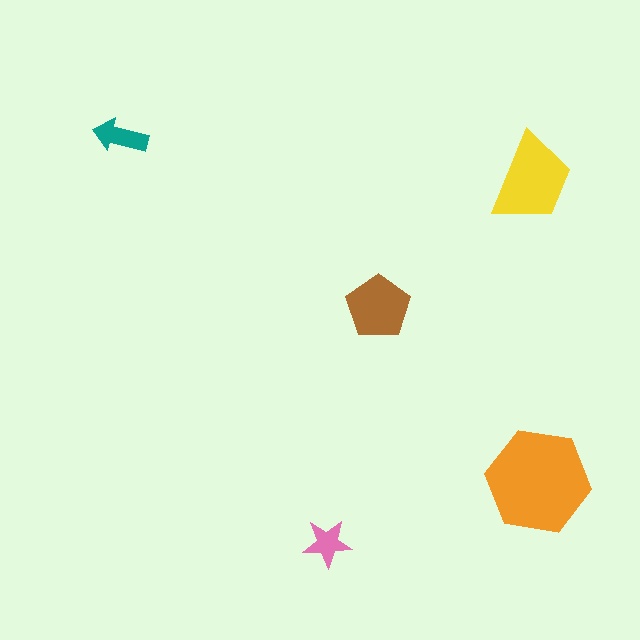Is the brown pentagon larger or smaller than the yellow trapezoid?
Smaller.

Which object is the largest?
The orange hexagon.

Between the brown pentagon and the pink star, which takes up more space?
The brown pentagon.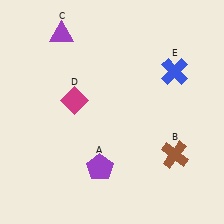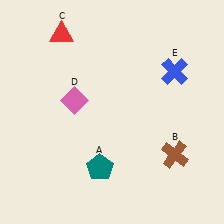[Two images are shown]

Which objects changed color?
A changed from purple to teal. C changed from purple to red. D changed from magenta to pink.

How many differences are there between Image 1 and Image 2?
There are 3 differences between the two images.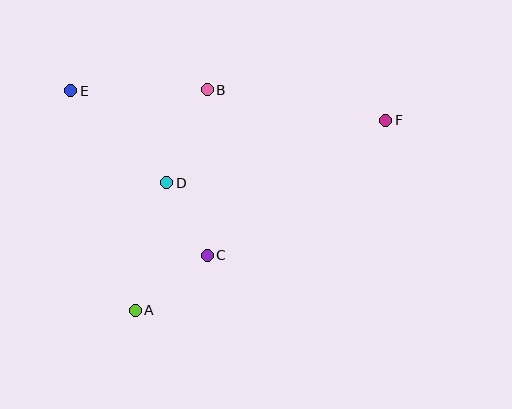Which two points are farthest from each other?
Points E and F are farthest from each other.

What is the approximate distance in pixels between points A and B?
The distance between A and B is approximately 232 pixels.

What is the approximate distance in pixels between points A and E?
The distance between A and E is approximately 228 pixels.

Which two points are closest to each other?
Points C and D are closest to each other.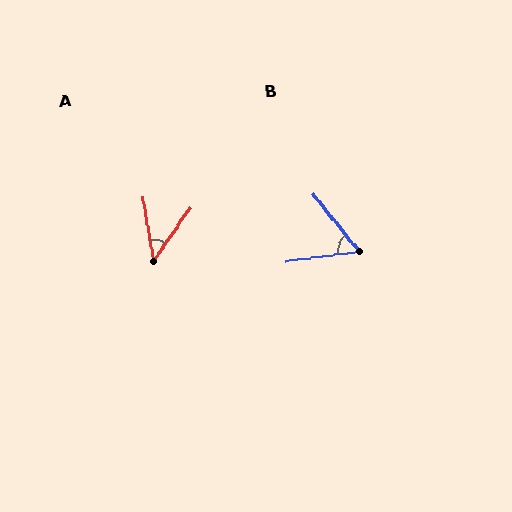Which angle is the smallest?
A, at approximately 44 degrees.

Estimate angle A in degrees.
Approximately 44 degrees.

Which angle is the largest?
B, at approximately 58 degrees.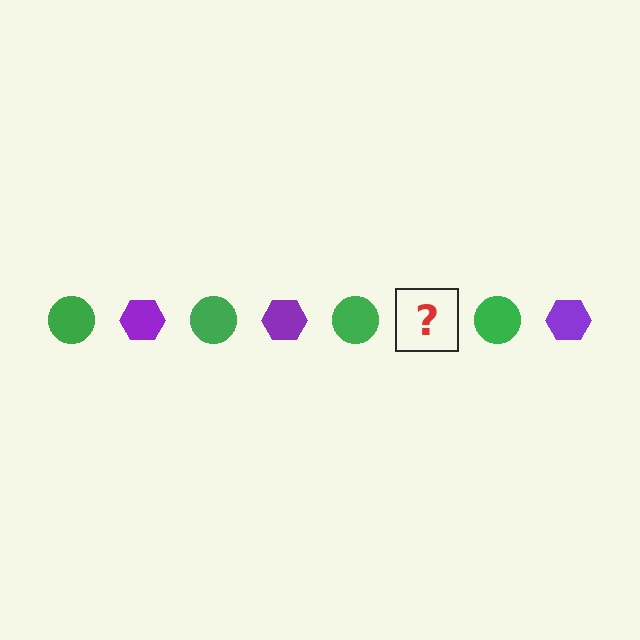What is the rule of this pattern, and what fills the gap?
The rule is that the pattern alternates between green circle and purple hexagon. The gap should be filled with a purple hexagon.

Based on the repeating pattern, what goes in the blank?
The blank should be a purple hexagon.